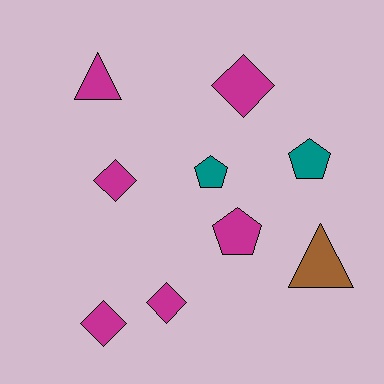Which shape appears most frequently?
Diamond, with 4 objects.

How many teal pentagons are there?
There are 2 teal pentagons.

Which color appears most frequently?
Magenta, with 6 objects.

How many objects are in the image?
There are 9 objects.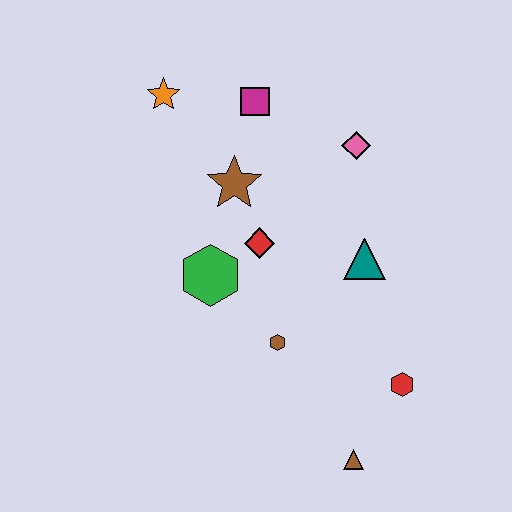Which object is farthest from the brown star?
The brown triangle is farthest from the brown star.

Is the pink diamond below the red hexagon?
No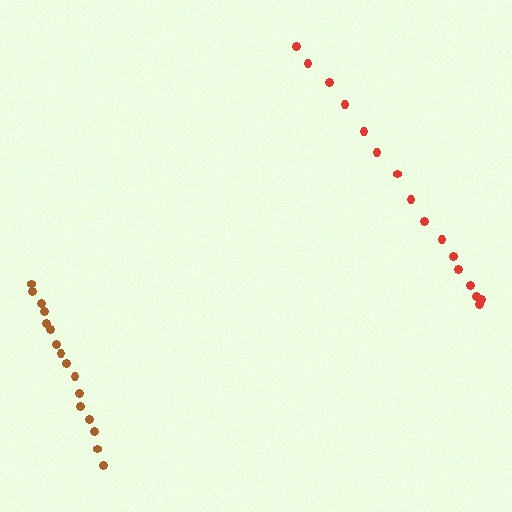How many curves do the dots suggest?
There are 2 distinct paths.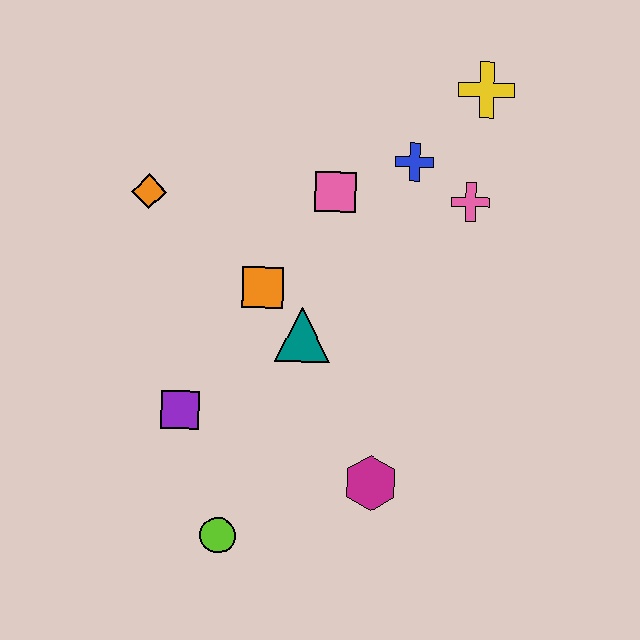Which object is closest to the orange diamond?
The orange square is closest to the orange diamond.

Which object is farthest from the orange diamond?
The magenta hexagon is farthest from the orange diamond.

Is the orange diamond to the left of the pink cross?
Yes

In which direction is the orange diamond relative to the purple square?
The orange diamond is above the purple square.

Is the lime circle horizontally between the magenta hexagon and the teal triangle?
No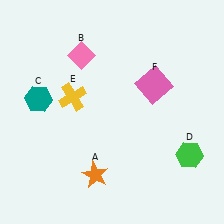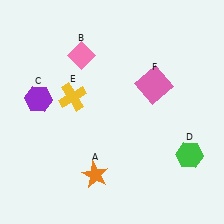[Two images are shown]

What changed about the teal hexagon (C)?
In Image 1, C is teal. In Image 2, it changed to purple.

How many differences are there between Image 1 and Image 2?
There is 1 difference between the two images.